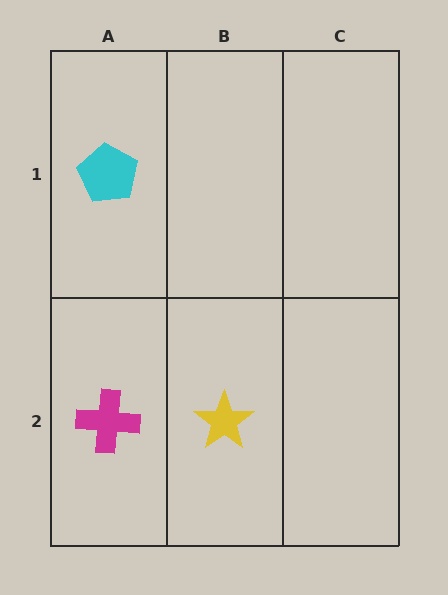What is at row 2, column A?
A magenta cross.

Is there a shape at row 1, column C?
No, that cell is empty.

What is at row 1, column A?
A cyan pentagon.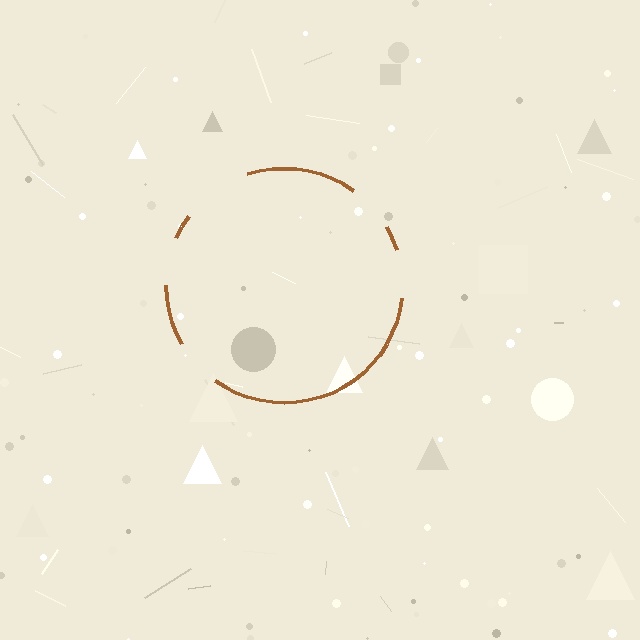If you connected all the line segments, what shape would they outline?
They would outline a circle.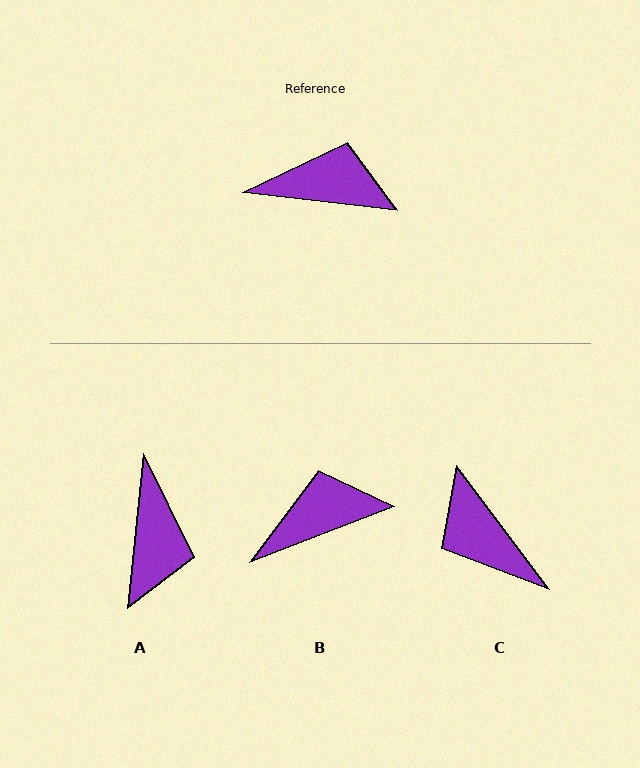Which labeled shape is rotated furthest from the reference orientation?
C, about 134 degrees away.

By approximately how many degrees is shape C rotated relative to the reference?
Approximately 134 degrees counter-clockwise.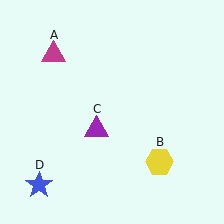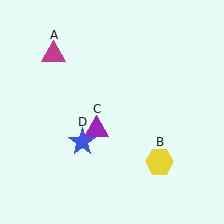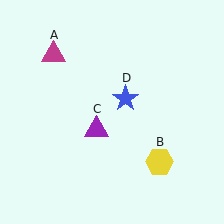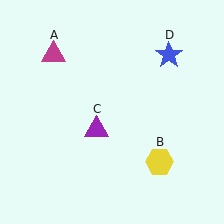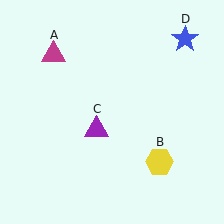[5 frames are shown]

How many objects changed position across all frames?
1 object changed position: blue star (object D).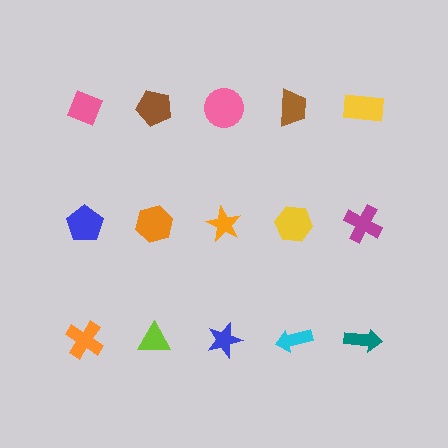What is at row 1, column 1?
A pink diamond.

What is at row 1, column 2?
A brown pentagon.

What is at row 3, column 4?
A cyan arrow.